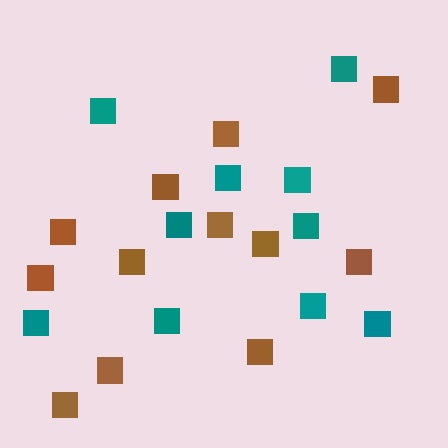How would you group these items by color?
There are 2 groups: one group of brown squares (12) and one group of teal squares (10).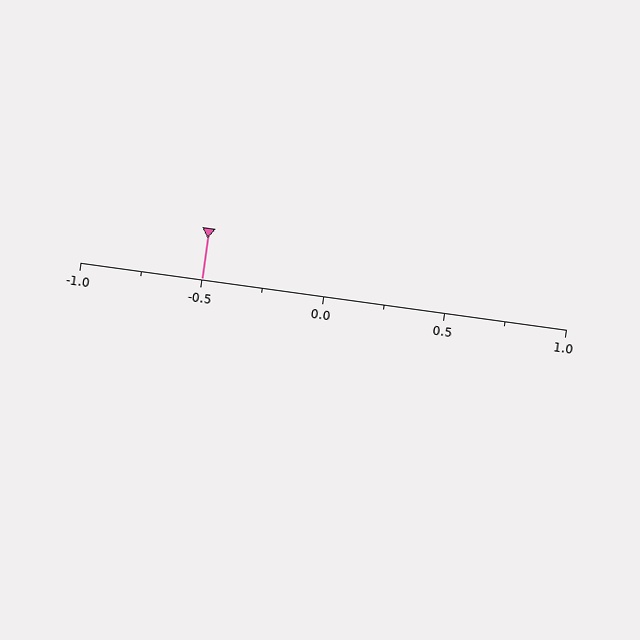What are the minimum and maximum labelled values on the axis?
The axis runs from -1.0 to 1.0.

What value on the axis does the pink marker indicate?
The marker indicates approximately -0.5.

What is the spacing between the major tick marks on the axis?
The major ticks are spaced 0.5 apart.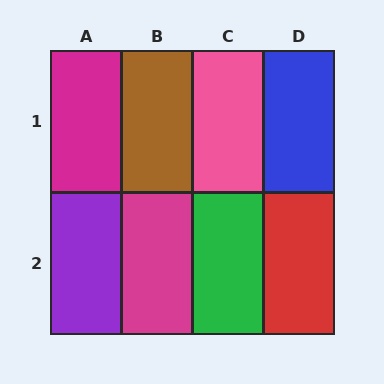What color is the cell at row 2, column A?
Purple.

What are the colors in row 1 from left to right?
Magenta, brown, pink, blue.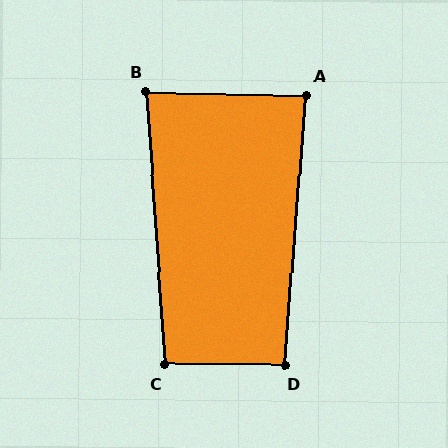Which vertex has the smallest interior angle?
B, at approximately 85 degrees.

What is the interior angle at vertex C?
Approximately 94 degrees (approximately right).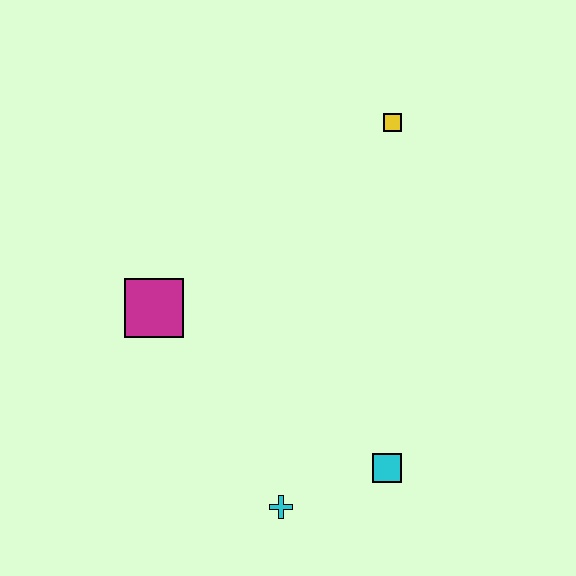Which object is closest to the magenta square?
The cyan cross is closest to the magenta square.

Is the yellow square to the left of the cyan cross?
No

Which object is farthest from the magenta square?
The yellow square is farthest from the magenta square.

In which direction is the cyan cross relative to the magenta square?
The cyan cross is below the magenta square.